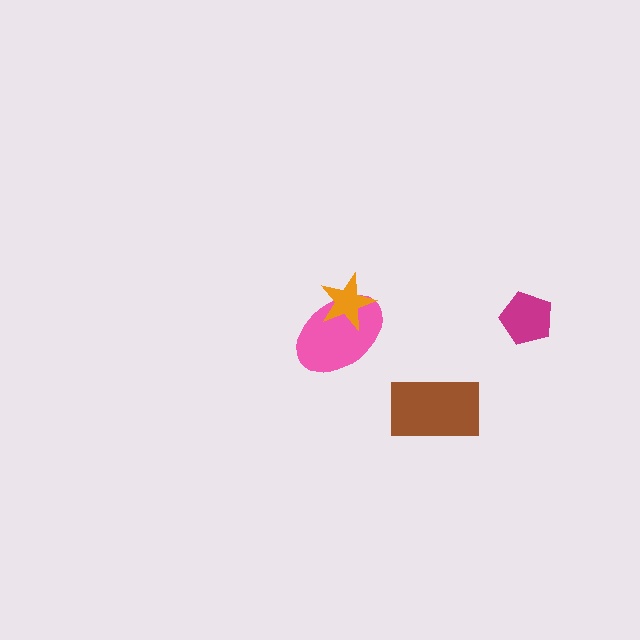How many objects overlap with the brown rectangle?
0 objects overlap with the brown rectangle.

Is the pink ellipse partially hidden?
Yes, it is partially covered by another shape.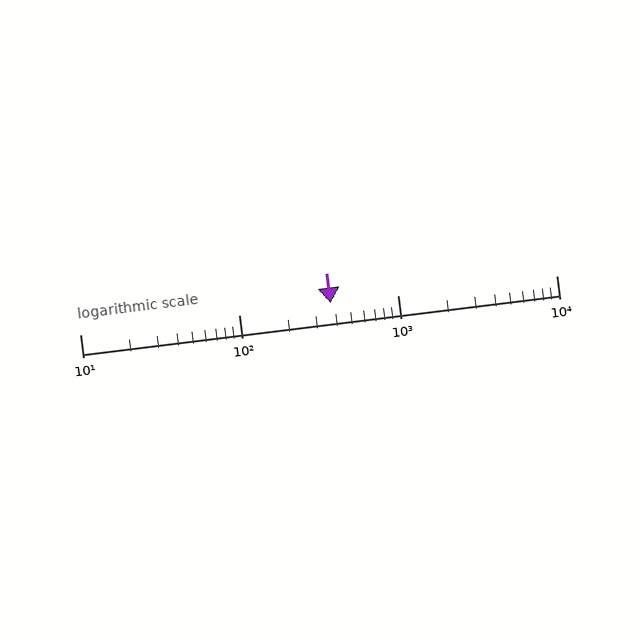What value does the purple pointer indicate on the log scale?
The pointer indicates approximately 380.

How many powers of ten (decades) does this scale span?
The scale spans 3 decades, from 10 to 10000.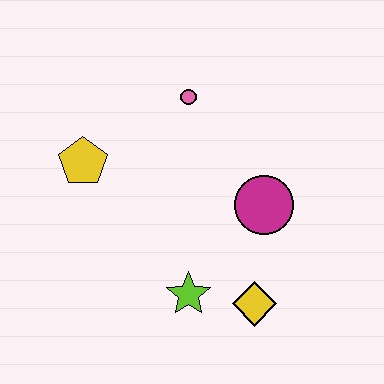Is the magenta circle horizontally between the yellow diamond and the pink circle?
No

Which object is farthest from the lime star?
The pink circle is farthest from the lime star.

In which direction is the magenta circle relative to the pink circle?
The magenta circle is below the pink circle.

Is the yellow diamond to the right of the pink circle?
Yes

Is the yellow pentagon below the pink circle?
Yes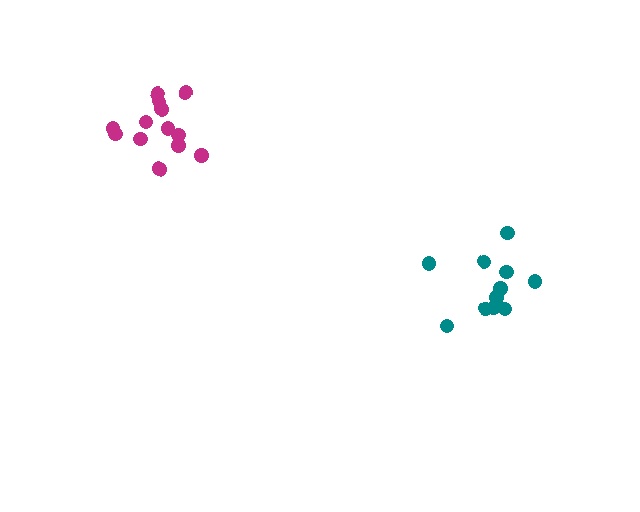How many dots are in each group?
Group 1: 12 dots, Group 2: 13 dots (25 total).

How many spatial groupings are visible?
There are 2 spatial groupings.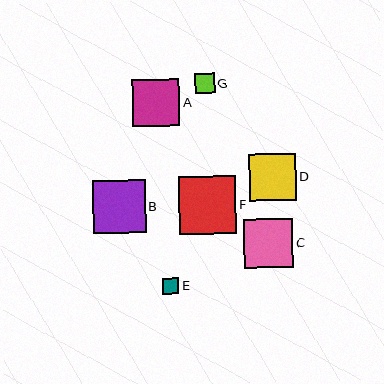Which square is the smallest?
Square E is the smallest with a size of approximately 16 pixels.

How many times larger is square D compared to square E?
Square D is approximately 2.9 times the size of square E.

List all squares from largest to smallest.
From largest to smallest: F, B, C, A, D, G, E.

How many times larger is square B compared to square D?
Square B is approximately 1.1 times the size of square D.